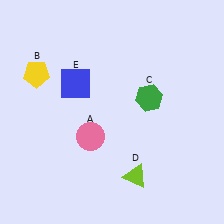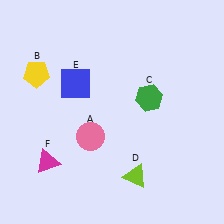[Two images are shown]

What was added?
A magenta triangle (F) was added in Image 2.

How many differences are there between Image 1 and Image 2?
There is 1 difference between the two images.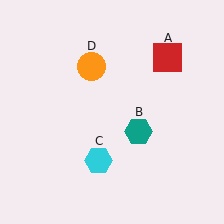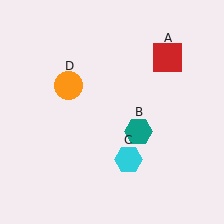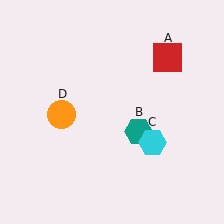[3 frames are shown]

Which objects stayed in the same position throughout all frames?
Red square (object A) and teal hexagon (object B) remained stationary.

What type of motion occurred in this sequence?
The cyan hexagon (object C), orange circle (object D) rotated counterclockwise around the center of the scene.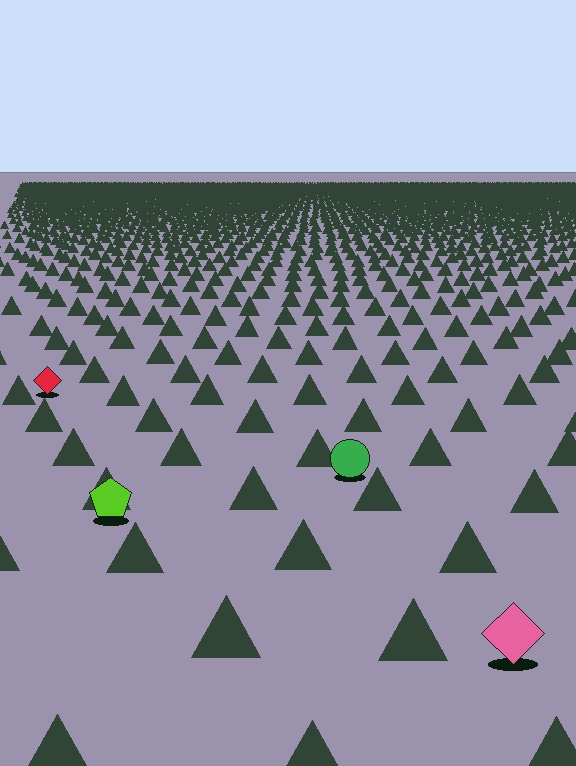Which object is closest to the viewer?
The pink diamond is closest. The texture marks near it are larger and more spread out.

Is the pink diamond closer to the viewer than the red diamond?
Yes. The pink diamond is closer — you can tell from the texture gradient: the ground texture is coarser near it.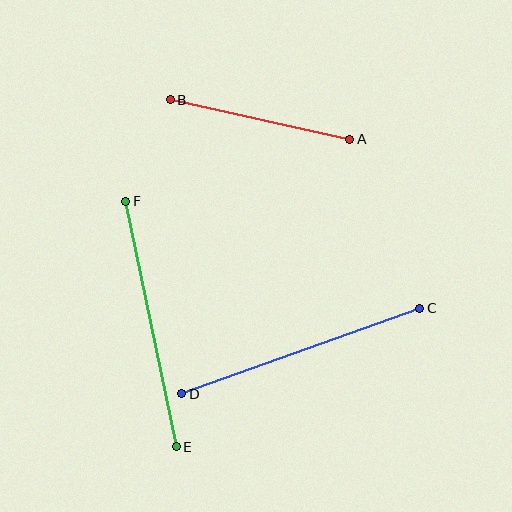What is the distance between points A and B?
The distance is approximately 184 pixels.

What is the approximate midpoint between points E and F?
The midpoint is at approximately (151, 324) pixels.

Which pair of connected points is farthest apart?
Points C and D are farthest apart.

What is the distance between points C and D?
The distance is approximately 253 pixels.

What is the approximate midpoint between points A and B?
The midpoint is at approximately (260, 119) pixels.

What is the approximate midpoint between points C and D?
The midpoint is at approximately (301, 351) pixels.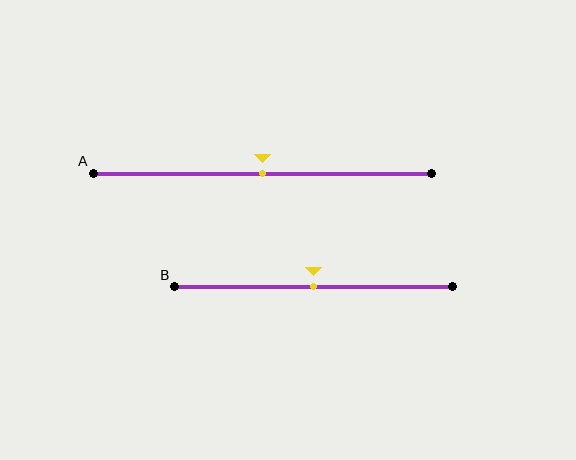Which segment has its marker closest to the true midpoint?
Segment A has its marker closest to the true midpoint.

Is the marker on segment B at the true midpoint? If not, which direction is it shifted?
Yes, the marker on segment B is at the true midpoint.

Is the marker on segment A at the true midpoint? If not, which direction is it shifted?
Yes, the marker on segment A is at the true midpoint.